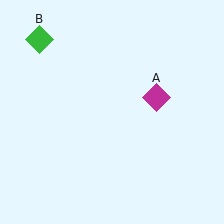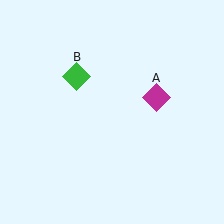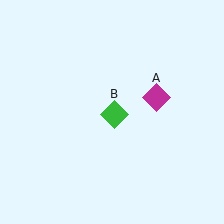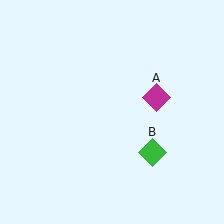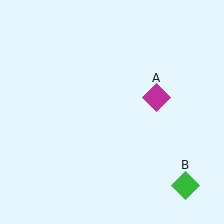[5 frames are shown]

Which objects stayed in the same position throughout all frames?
Magenta diamond (object A) remained stationary.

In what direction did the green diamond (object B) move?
The green diamond (object B) moved down and to the right.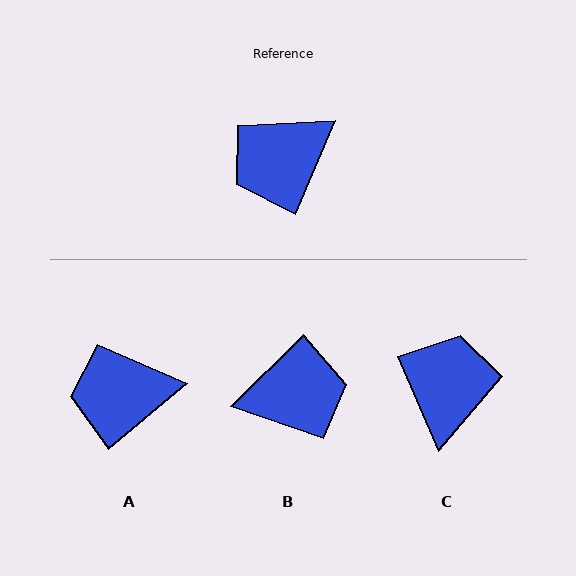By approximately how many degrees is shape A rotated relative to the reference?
Approximately 27 degrees clockwise.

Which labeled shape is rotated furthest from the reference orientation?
B, about 158 degrees away.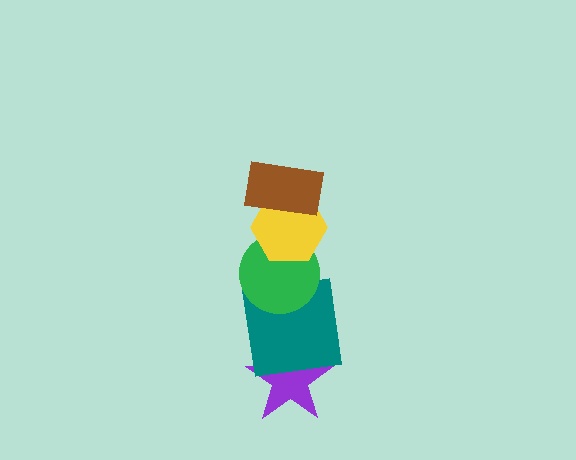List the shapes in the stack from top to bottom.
From top to bottom: the brown rectangle, the yellow hexagon, the green circle, the teal square, the purple star.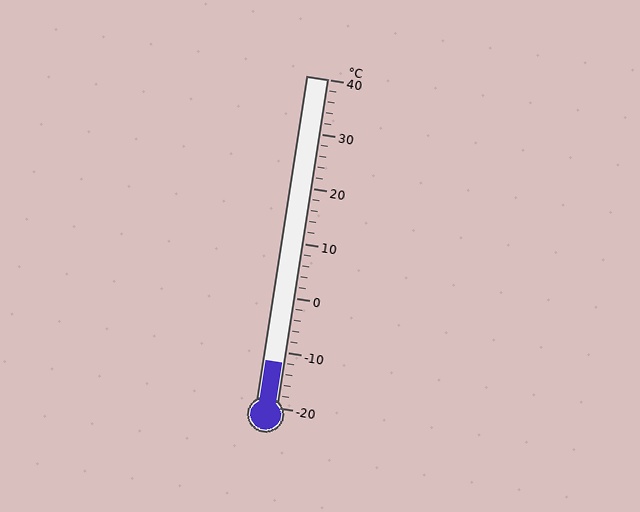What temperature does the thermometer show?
The thermometer shows approximately -12°C.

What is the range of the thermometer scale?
The thermometer scale ranges from -20°C to 40°C.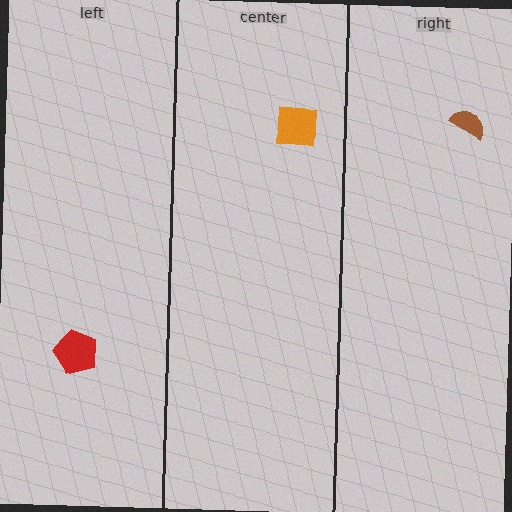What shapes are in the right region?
The brown semicircle.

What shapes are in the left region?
The red pentagon.